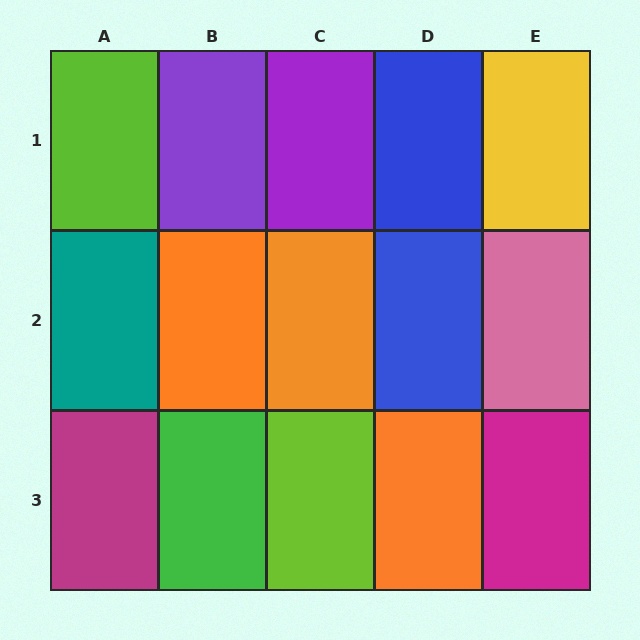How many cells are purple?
2 cells are purple.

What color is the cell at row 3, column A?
Magenta.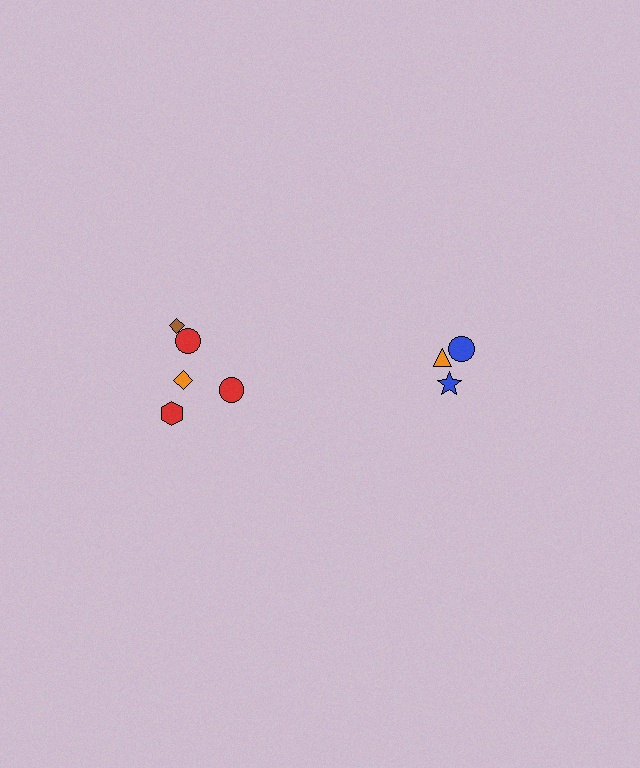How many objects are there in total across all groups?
There are 8 objects.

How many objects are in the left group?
There are 5 objects.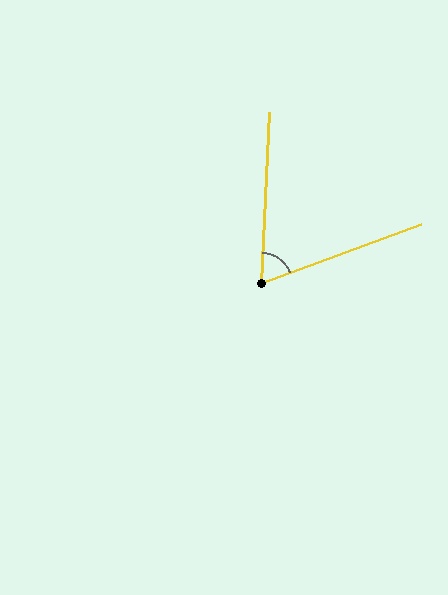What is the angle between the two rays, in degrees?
Approximately 67 degrees.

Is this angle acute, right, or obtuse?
It is acute.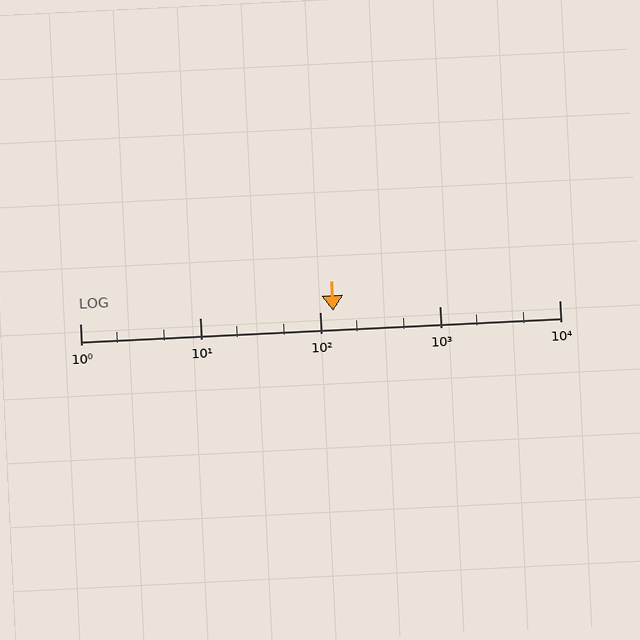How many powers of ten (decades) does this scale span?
The scale spans 4 decades, from 1 to 10000.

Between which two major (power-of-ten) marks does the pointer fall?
The pointer is between 100 and 1000.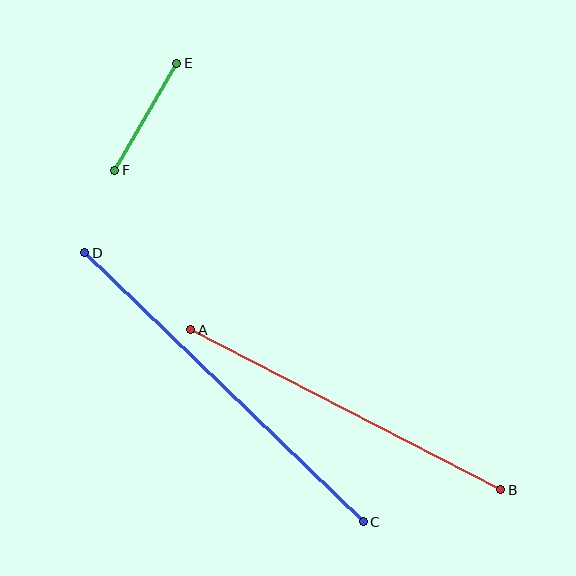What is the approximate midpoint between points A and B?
The midpoint is at approximately (346, 410) pixels.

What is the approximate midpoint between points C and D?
The midpoint is at approximately (224, 387) pixels.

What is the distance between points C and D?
The distance is approximately 387 pixels.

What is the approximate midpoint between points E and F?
The midpoint is at approximately (146, 117) pixels.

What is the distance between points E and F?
The distance is approximately 124 pixels.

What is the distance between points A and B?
The distance is approximately 349 pixels.